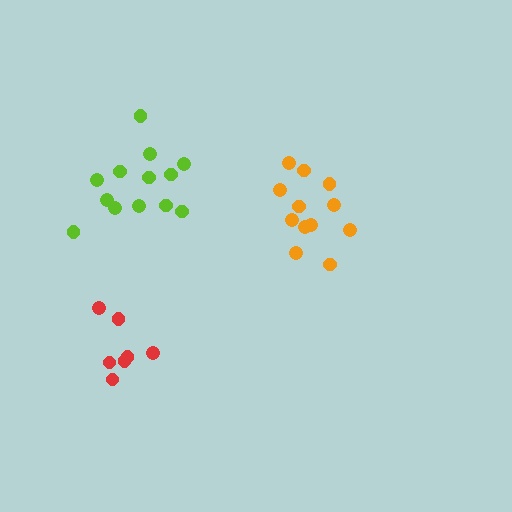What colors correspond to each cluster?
The clusters are colored: orange, lime, red.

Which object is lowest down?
The red cluster is bottommost.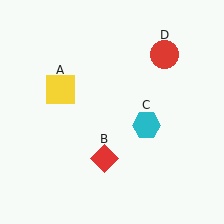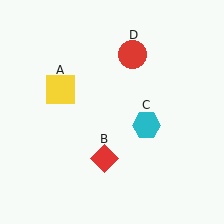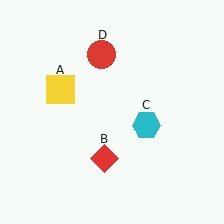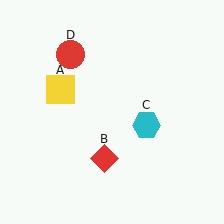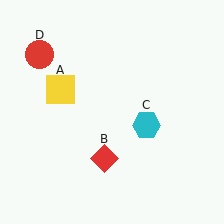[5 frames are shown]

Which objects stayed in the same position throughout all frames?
Yellow square (object A) and red diamond (object B) and cyan hexagon (object C) remained stationary.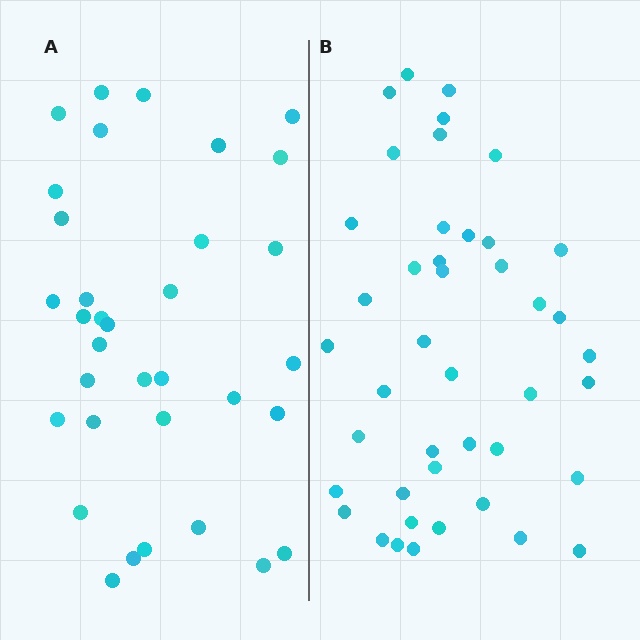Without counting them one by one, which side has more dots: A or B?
Region B (the right region) has more dots.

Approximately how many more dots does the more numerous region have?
Region B has roughly 8 or so more dots than region A.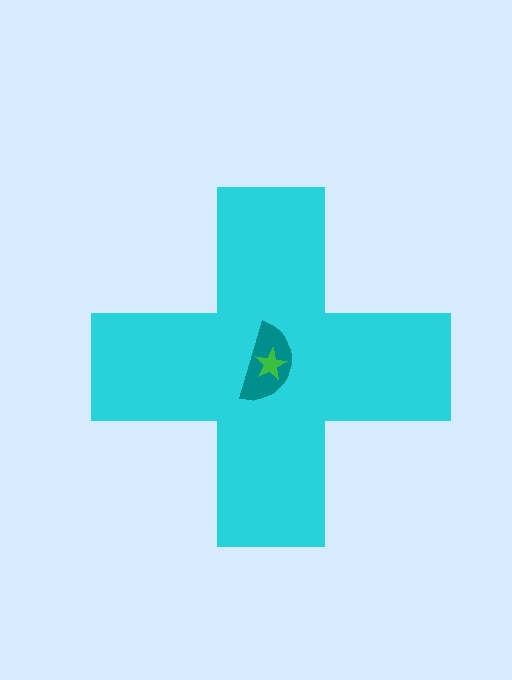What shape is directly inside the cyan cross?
The teal semicircle.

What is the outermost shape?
The cyan cross.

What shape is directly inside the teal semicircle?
The green star.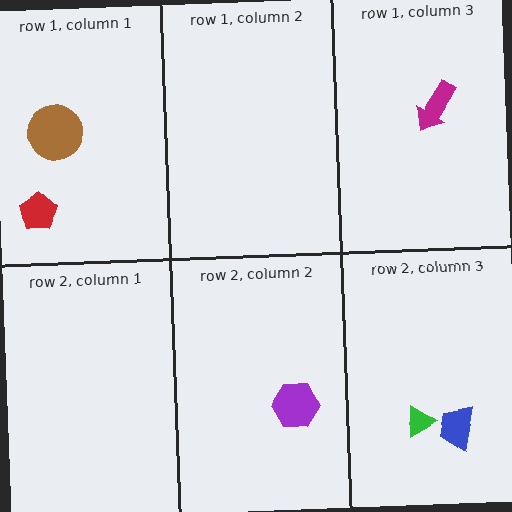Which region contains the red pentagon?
The row 1, column 1 region.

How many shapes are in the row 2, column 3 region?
2.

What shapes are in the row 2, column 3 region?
The blue trapezoid, the green triangle.